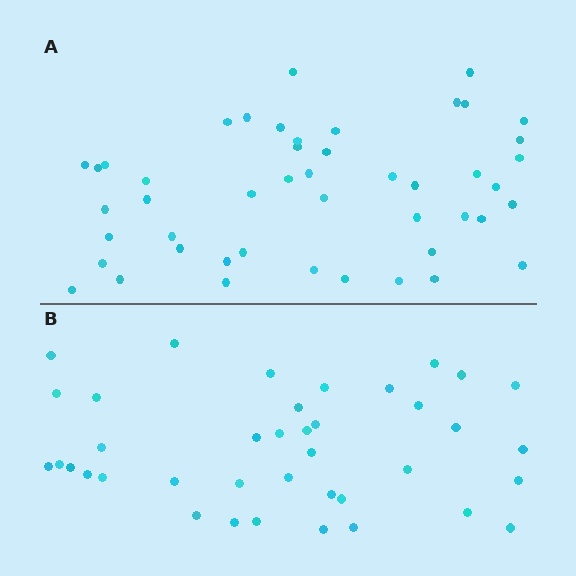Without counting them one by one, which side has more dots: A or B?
Region A (the top region) has more dots.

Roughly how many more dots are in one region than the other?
Region A has roughly 8 or so more dots than region B.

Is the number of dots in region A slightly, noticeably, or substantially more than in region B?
Region A has only slightly more — the two regions are fairly close. The ratio is roughly 1.2 to 1.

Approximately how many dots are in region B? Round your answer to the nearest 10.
About 40 dots. (The exact count is 39, which rounds to 40.)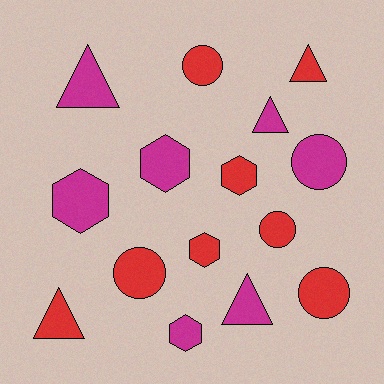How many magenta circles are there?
There is 1 magenta circle.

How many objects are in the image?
There are 15 objects.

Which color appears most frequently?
Red, with 8 objects.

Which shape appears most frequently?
Circle, with 5 objects.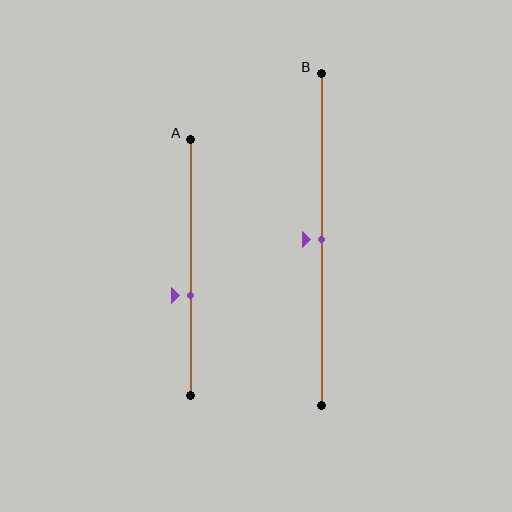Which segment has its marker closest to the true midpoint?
Segment B has its marker closest to the true midpoint.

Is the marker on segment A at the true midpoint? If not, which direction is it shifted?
No, the marker on segment A is shifted downward by about 11% of the segment length.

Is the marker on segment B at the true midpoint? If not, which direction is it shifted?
Yes, the marker on segment B is at the true midpoint.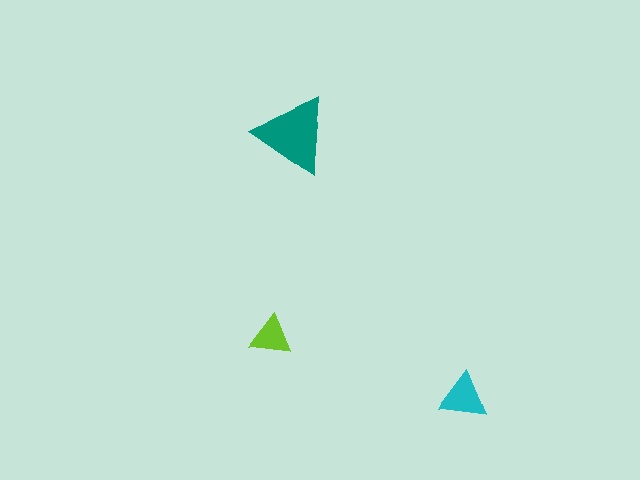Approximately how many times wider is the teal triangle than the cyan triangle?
About 1.5 times wider.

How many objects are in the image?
There are 3 objects in the image.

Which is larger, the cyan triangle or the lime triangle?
The cyan one.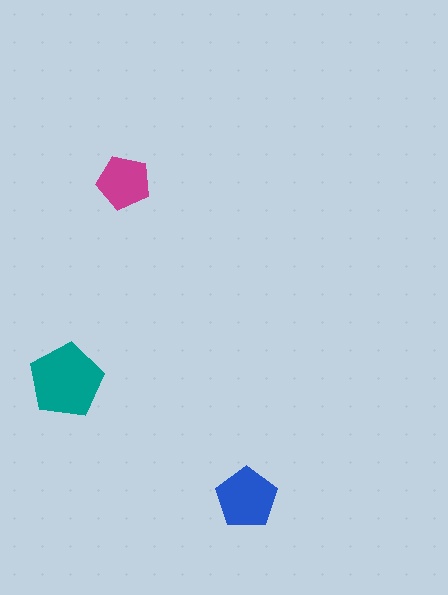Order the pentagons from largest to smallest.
the teal one, the blue one, the magenta one.